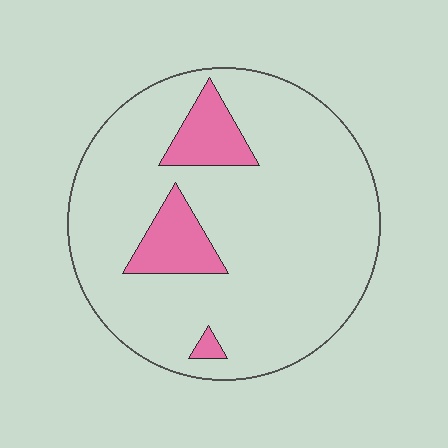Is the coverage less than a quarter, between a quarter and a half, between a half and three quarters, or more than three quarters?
Less than a quarter.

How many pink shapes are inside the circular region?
3.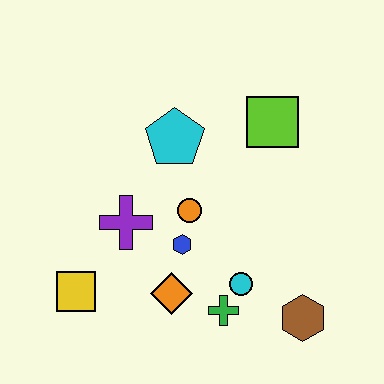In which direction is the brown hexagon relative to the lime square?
The brown hexagon is below the lime square.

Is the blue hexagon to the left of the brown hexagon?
Yes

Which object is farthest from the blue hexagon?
The lime square is farthest from the blue hexagon.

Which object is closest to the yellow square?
The purple cross is closest to the yellow square.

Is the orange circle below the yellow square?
No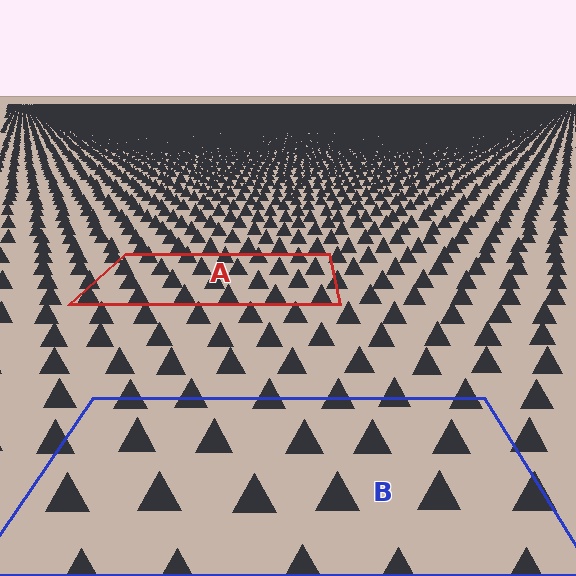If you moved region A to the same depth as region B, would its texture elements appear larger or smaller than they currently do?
They would appear larger. At a closer depth, the same texture elements are projected at a bigger on-screen size.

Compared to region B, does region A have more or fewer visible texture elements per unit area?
Region A has more texture elements per unit area — they are packed more densely because it is farther away.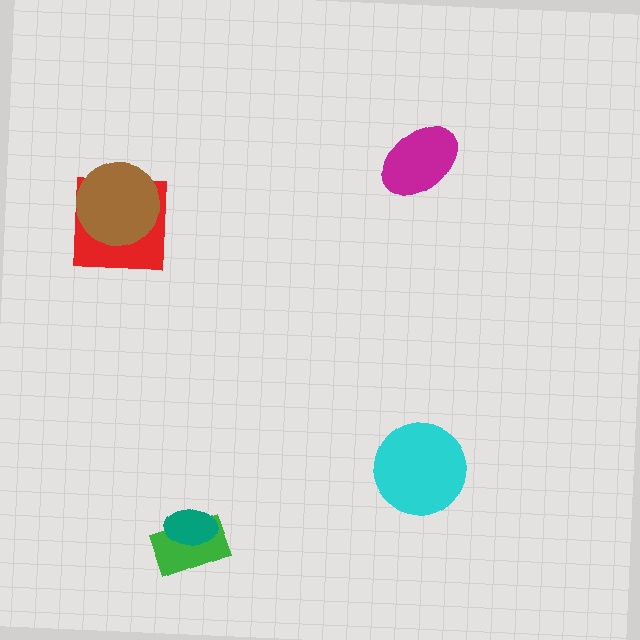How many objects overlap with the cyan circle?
0 objects overlap with the cyan circle.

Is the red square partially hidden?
Yes, it is partially covered by another shape.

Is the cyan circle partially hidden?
No, no other shape covers it.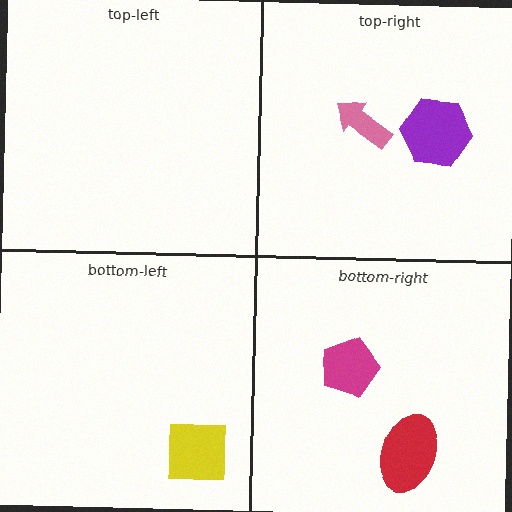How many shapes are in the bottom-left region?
1.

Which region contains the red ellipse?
The bottom-right region.